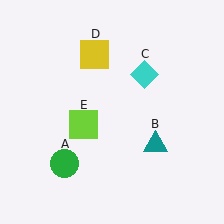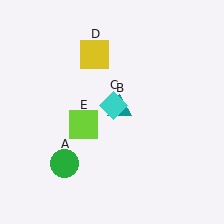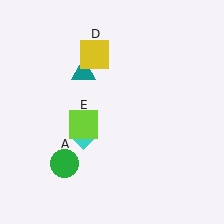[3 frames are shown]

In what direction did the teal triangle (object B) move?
The teal triangle (object B) moved up and to the left.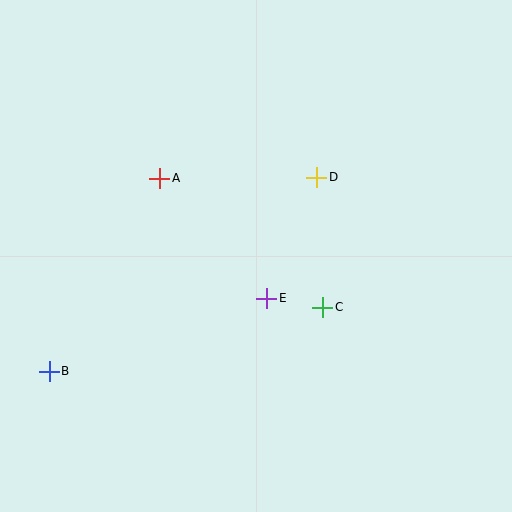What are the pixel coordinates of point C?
Point C is at (323, 307).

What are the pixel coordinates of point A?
Point A is at (160, 178).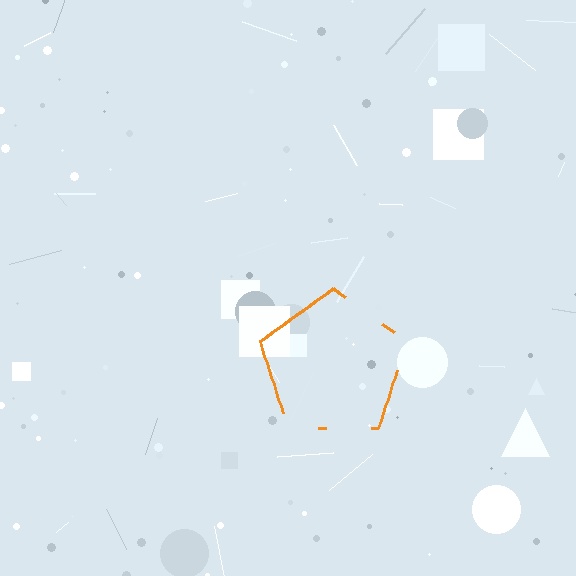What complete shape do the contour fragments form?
The contour fragments form a pentagon.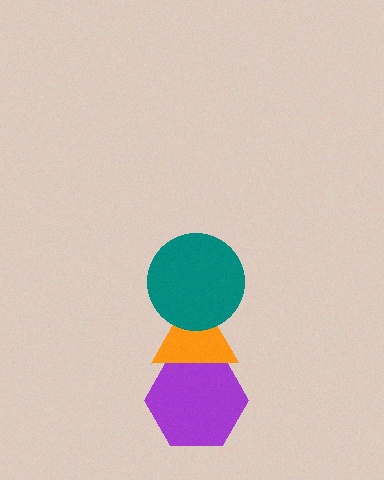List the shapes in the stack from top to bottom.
From top to bottom: the teal circle, the orange triangle, the purple hexagon.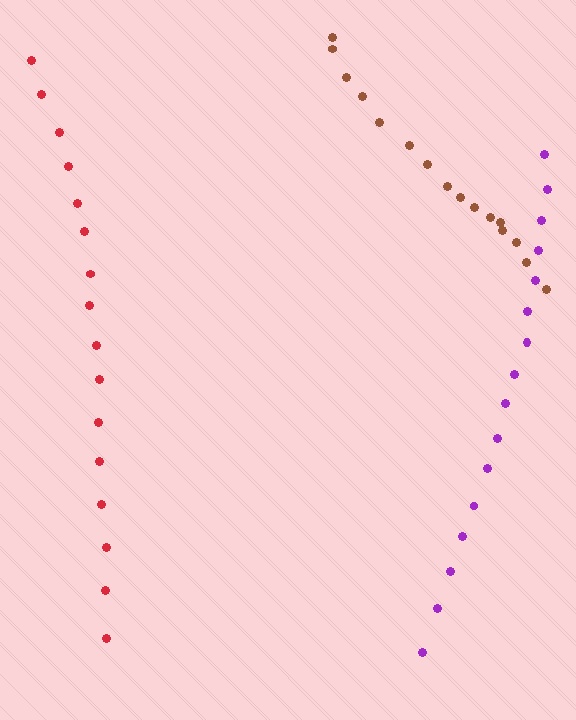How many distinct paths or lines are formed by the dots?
There are 3 distinct paths.